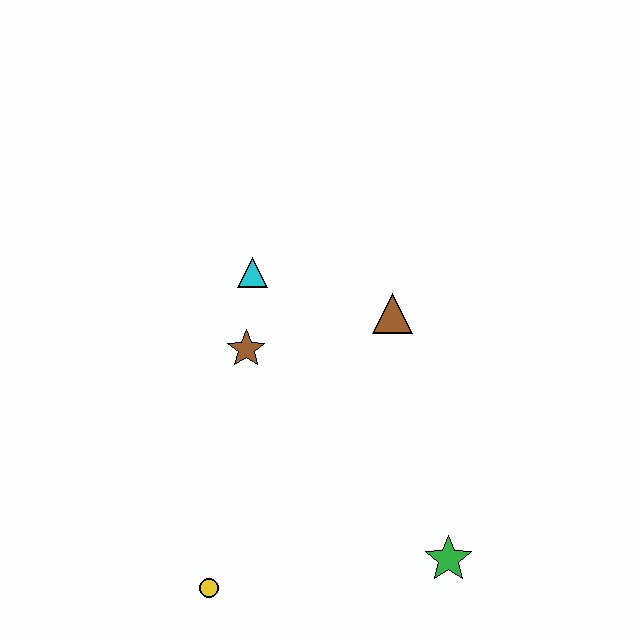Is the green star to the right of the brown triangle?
Yes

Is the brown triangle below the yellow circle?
No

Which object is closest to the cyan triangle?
The brown star is closest to the cyan triangle.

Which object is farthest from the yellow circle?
The brown triangle is farthest from the yellow circle.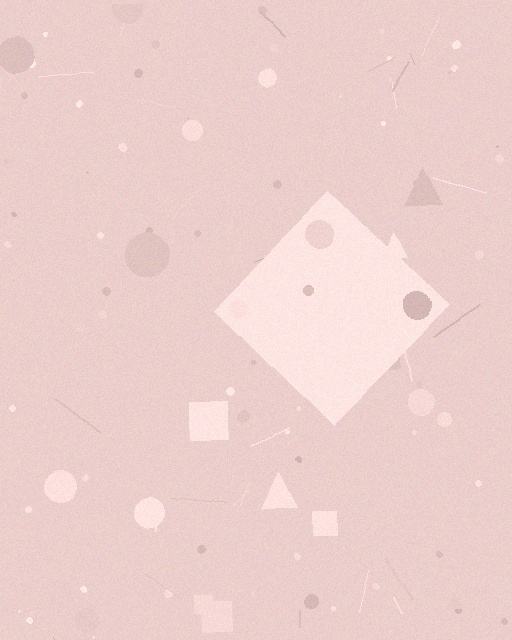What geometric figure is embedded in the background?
A diamond is embedded in the background.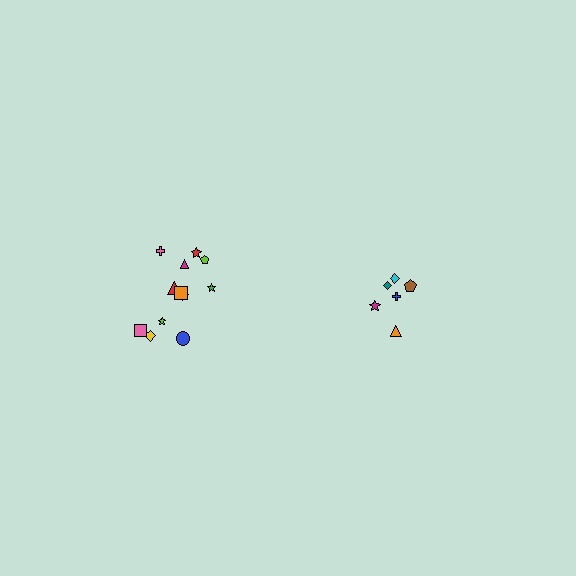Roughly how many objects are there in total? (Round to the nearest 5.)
Roughly 20 objects in total.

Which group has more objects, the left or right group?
The left group.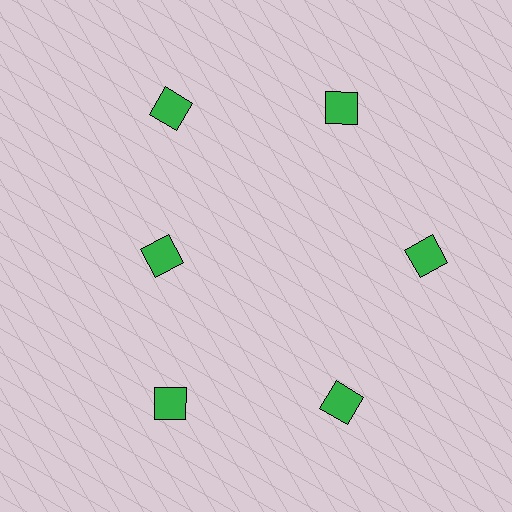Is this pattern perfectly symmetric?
No. The 6 green diamonds are arranged in a ring, but one element near the 9 o'clock position is pulled inward toward the center, breaking the 6-fold rotational symmetry.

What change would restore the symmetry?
The symmetry would be restored by moving it outward, back onto the ring so that all 6 diamonds sit at equal angles and equal distance from the center.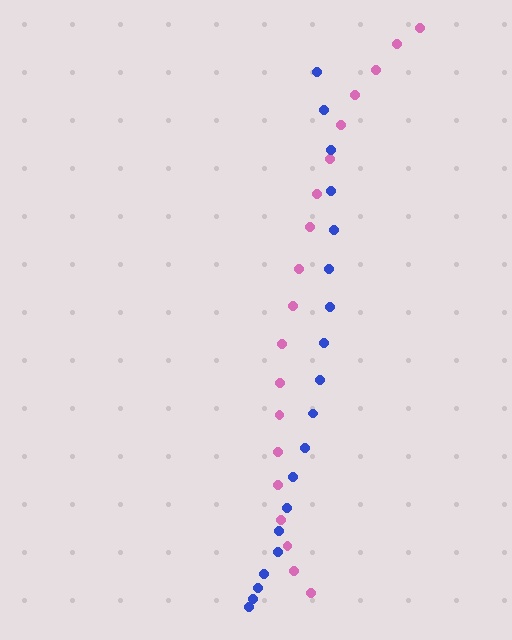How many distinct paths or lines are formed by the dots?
There are 2 distinct paths.